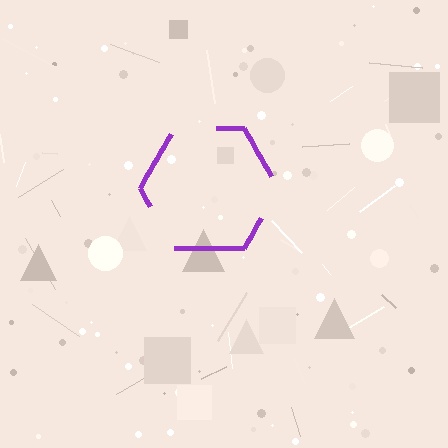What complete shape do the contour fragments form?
The contour fragments form a hexagon.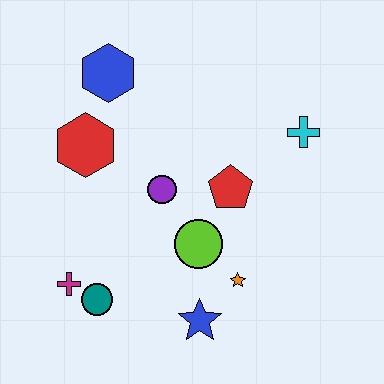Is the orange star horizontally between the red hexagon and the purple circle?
No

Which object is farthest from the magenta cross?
The cyan cross is farthest from the magenta cross.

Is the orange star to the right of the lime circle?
Yes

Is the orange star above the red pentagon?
No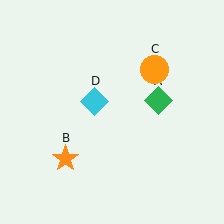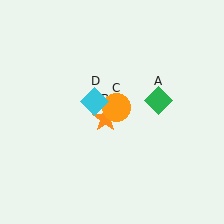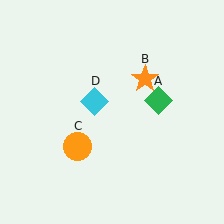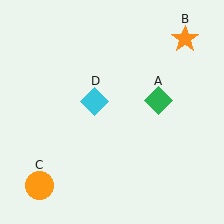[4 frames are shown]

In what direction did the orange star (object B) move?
The orange star (object B) moved up and to the right.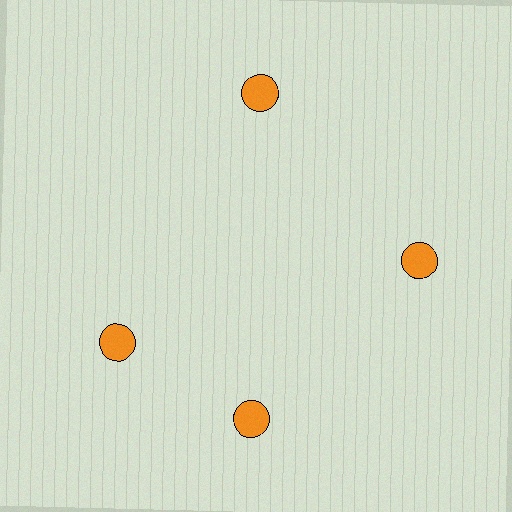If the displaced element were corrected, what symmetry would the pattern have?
It would have 4-fold rotational symmetry — the pattern would map onto itself every 90 degrees.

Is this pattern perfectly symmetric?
No. The 4 orange circles are arranged in a ring, but one element near the 9 o'clock position is rotated out of alignment along the ring, breaking the 4-fold rotational symmetry.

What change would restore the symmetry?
The symmetry would be restored by rotating it back into even spacing with its neighbors so that all 4 circles sit at equal angles and equal distance from the center.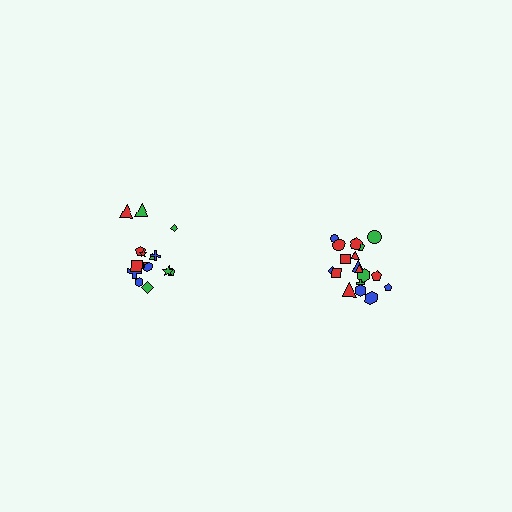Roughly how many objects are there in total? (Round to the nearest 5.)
Roughly 35 objects in total.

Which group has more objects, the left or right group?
The right group.